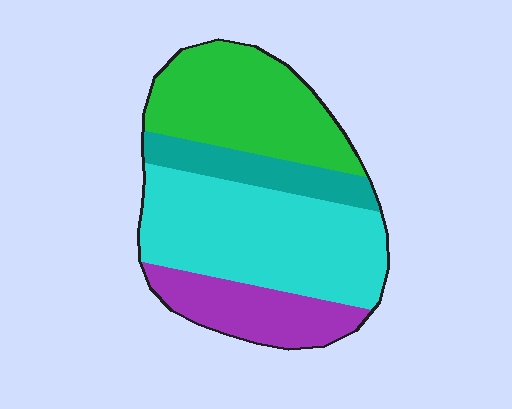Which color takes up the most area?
Cyan, at roughly 40%.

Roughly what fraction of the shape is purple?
Purple covers roughly 15% of the shape.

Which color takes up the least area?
Teal, at roughly 15%.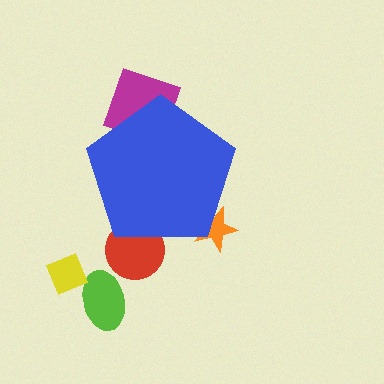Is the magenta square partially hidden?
Yes, the magenta square is partially hidden behind the blue pentagon.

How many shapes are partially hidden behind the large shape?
3 shapes are partially hidden.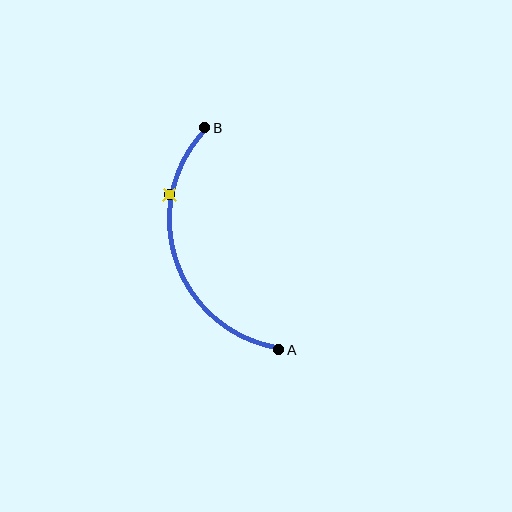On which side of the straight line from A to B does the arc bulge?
The arc bulges to the left of the straight line connecting A and B.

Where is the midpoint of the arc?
The arc midpoint is the point on the curve farthest from the straight line joining A and B. It sits to the left of that line.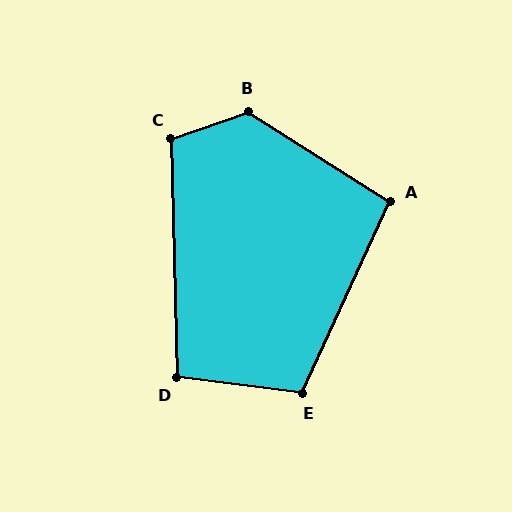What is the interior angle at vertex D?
Approximately 99 degrees (obtuse).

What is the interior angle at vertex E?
Approximately 107 degrees (obtuse).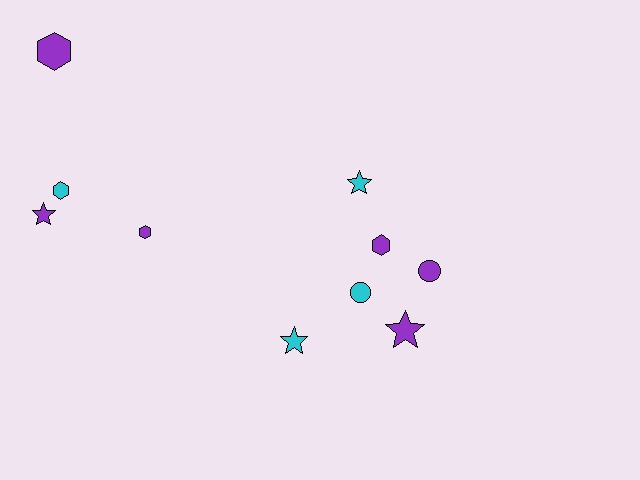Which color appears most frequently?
Purple, with 6 objects.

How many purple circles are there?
There is 1 purple circle.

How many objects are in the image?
There are 10 objects.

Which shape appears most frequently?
Hexagon, with 4 objects.